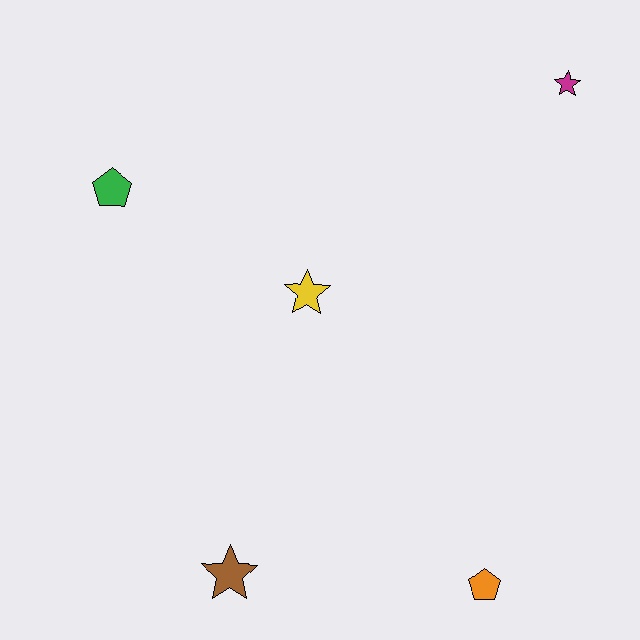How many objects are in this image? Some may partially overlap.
There are 5 objects.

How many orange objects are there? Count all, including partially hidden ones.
There is 1 orange object.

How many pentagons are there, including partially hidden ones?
There are 2 pentagons.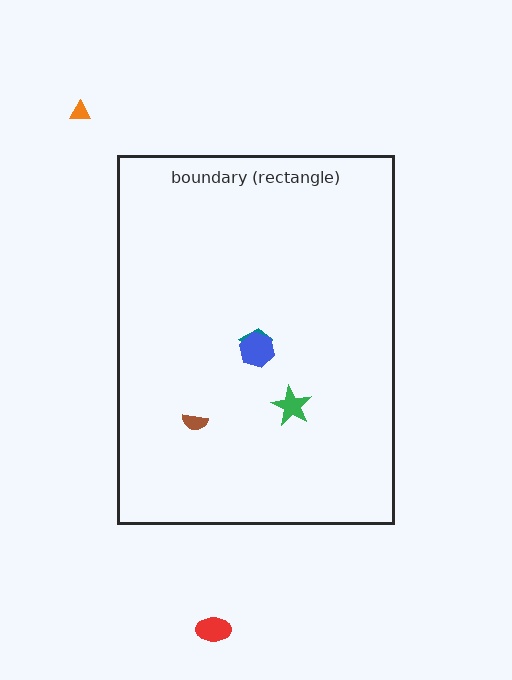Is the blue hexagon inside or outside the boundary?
Inside.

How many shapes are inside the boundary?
4 inside, 2 outside.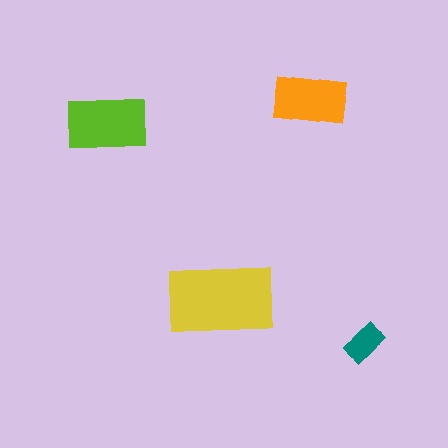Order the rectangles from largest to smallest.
the yellow one, the lime one, the orange one, the teal one.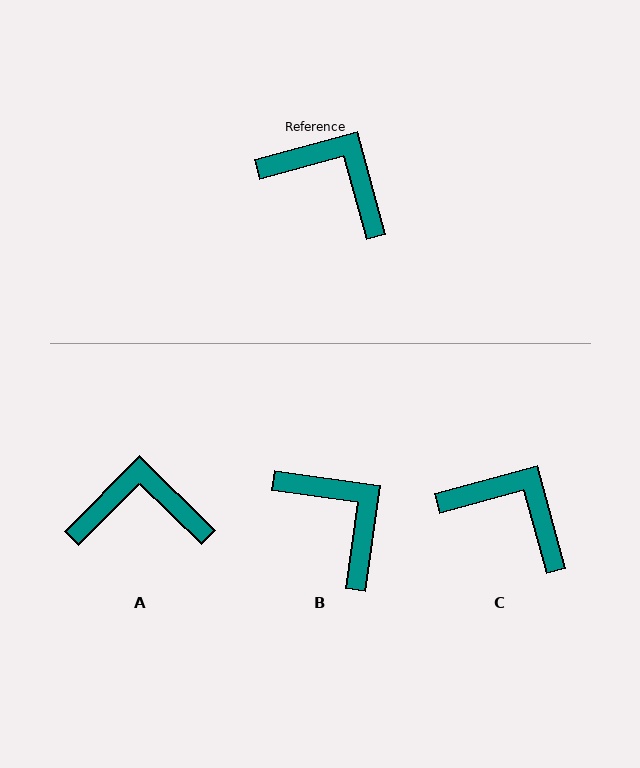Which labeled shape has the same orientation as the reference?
C.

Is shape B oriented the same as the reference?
No, it is off by about 23 degrees.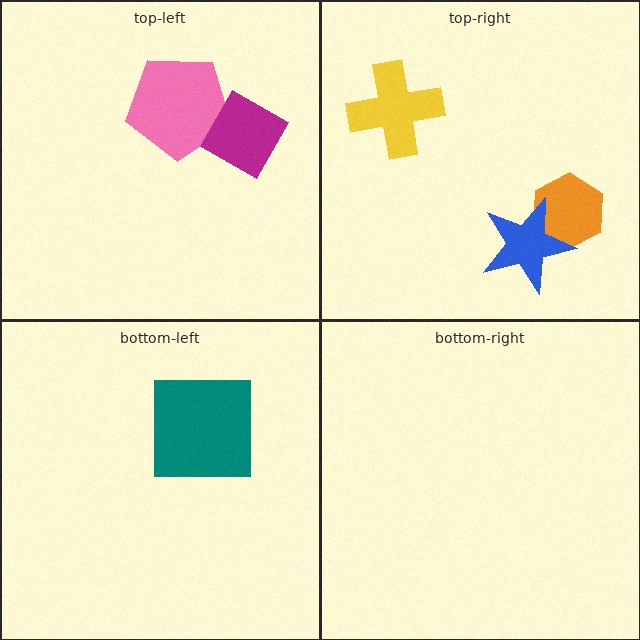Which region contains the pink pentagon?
The top-left region.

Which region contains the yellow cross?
The top-right region.